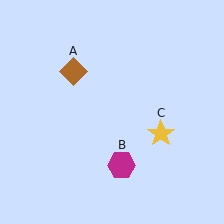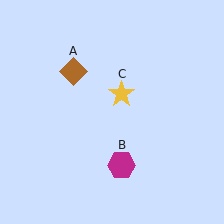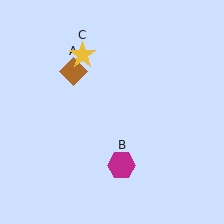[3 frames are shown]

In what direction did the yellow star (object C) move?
The yellow star (object C) moved up and to the left.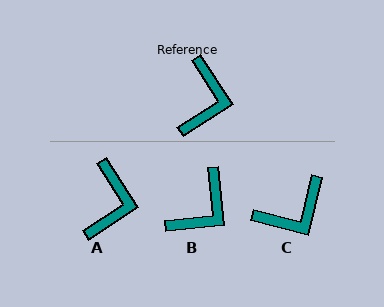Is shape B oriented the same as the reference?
No, it is off by about 27 degrees.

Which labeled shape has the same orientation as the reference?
A.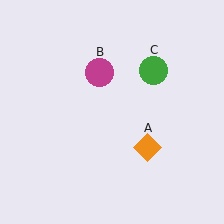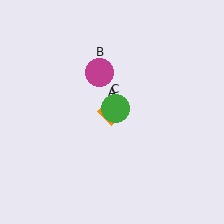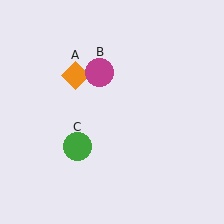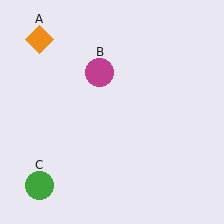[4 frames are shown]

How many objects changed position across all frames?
2 objects changed position: orange diamond (object A), green circle (object C).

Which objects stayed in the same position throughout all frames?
Magenta circle (object B) remained stationary.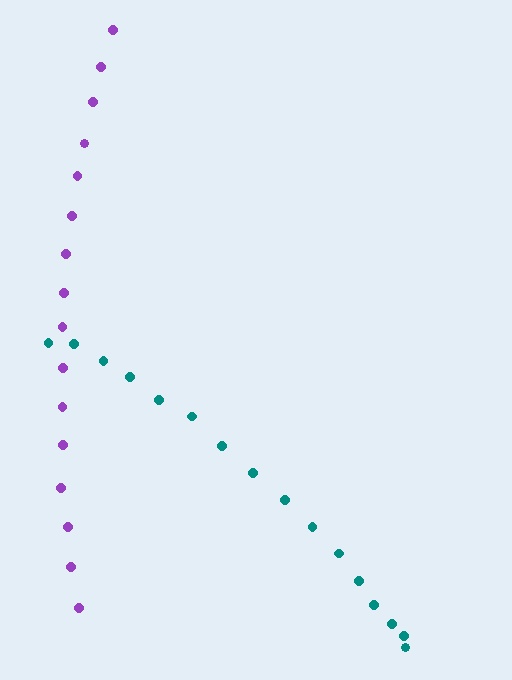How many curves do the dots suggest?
There are 2 distinct paths.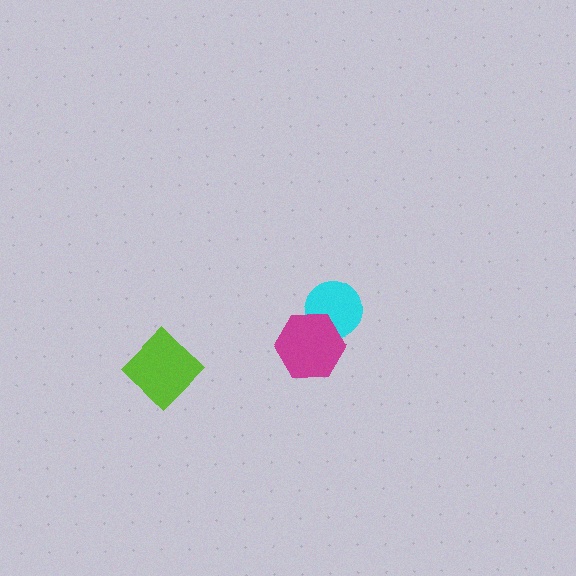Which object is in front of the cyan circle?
The magenta hexagon is in front of the cyan circle.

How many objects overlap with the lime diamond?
0 objects overlap with the lime diamond.